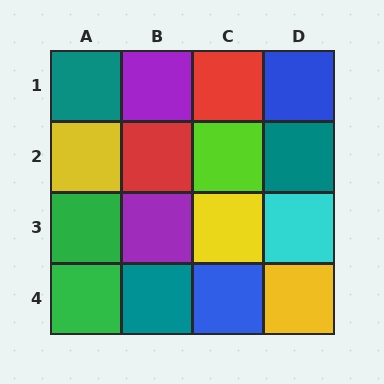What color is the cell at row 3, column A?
Green.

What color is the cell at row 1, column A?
Teal.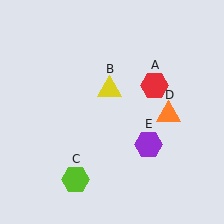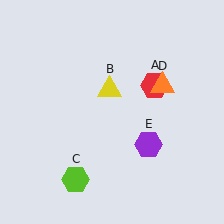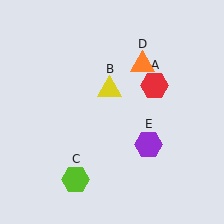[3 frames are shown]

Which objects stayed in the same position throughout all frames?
Red hexagon (object A) and yellow triangle (object B) and lime hexagon (object C) and purple hexagon (object E) remained stationary.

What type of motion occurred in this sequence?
The orange triangle (object D) rotated counterclockwise around the center of the scene.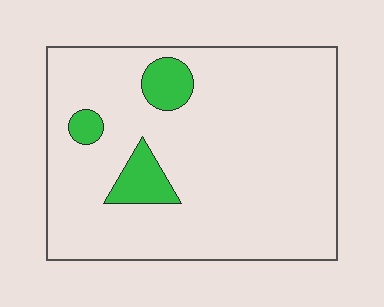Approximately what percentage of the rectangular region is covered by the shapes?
Approximately 10%.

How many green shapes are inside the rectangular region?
3.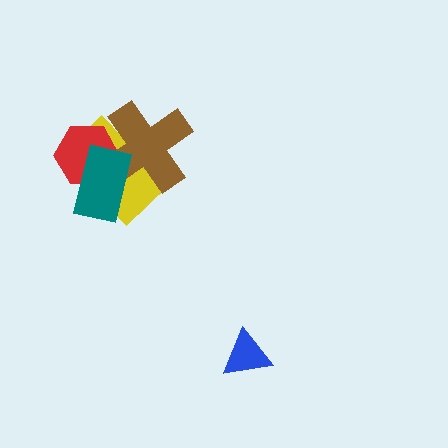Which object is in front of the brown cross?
The teal rectangle is in front of the brown cross.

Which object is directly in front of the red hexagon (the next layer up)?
The brown cross is directly in front of the red hexagon.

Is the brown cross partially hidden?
Yes, it is partially covered by another shape.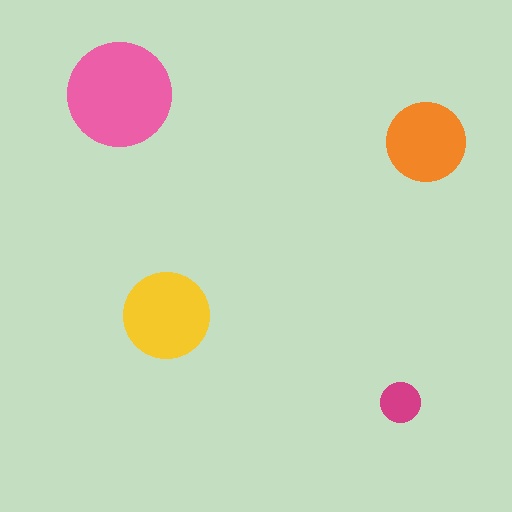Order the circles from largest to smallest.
the pink one, the yellow one, the orange one, the magenta one.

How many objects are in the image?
There are 4 objects in the image.